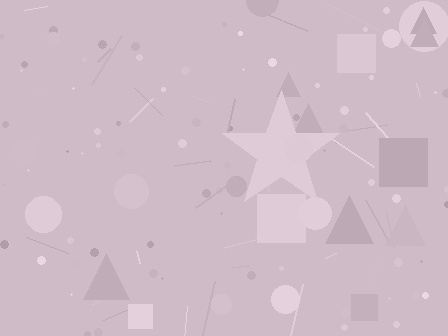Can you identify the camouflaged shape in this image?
The camouflaged shape is a star.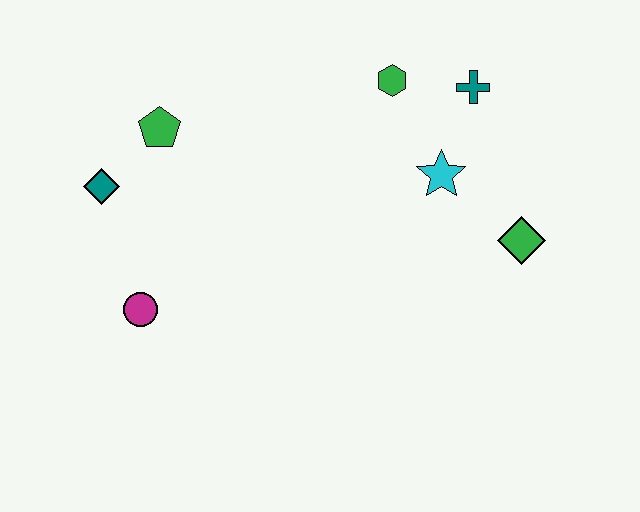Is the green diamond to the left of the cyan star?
No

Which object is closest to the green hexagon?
The teal cross is closest to the green hexagon.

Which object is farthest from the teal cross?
The magenta circle is farthest from the teal cross.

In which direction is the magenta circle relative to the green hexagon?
The magenta circle is to the left of the green hexagon.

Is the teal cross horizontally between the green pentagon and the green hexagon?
No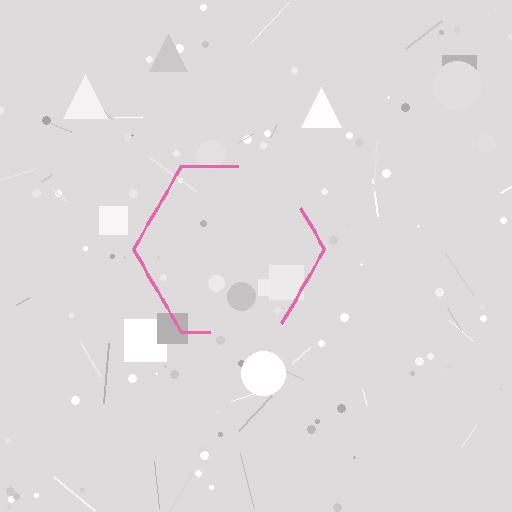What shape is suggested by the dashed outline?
The dashed outline suggests a hexagon.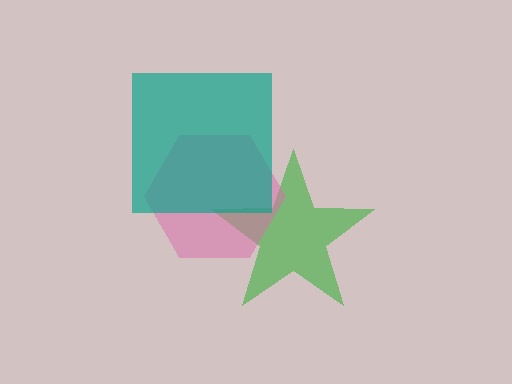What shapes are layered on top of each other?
The layered shapes are: a green star, a pink hexagon, a teal square.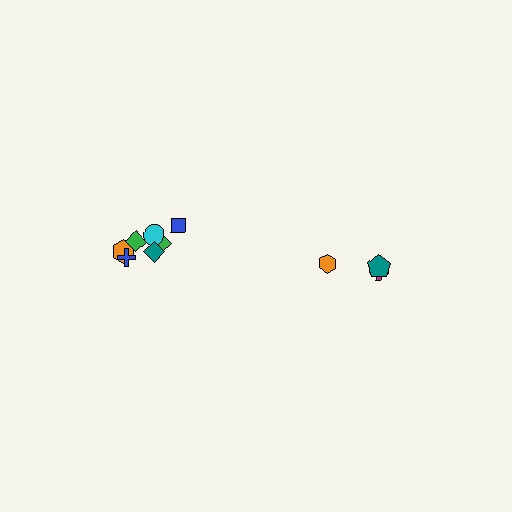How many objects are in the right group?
There are 3 objects.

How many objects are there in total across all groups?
There are 10 objects.